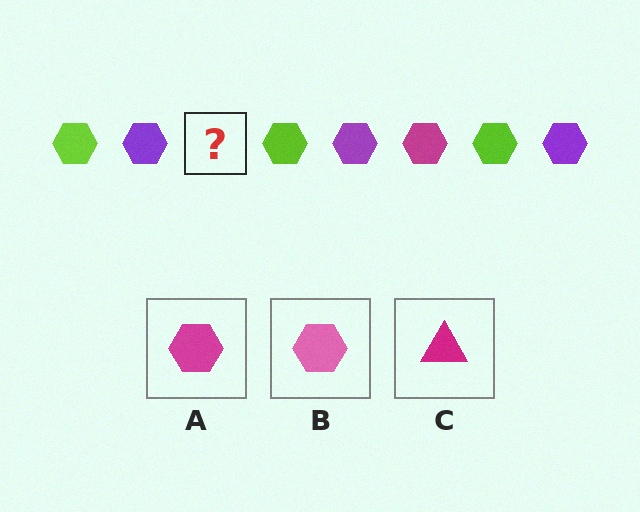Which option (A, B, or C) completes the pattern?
A.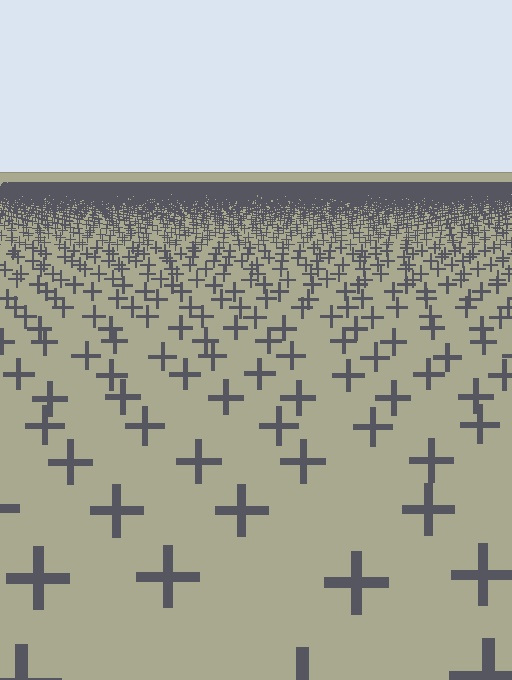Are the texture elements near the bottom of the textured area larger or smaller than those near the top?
Larger. Near the bottom, elements are closer to the viewer and appear at a bigger on-screen size.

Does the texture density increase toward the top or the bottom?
Density increases toward the top.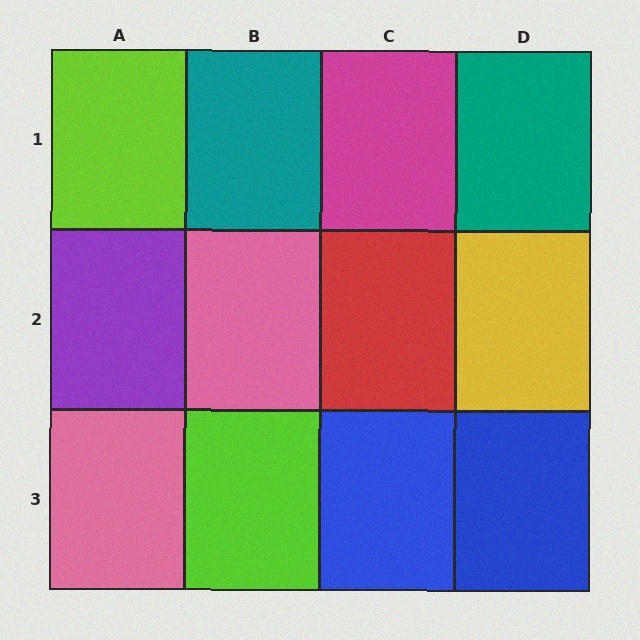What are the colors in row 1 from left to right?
Lime, teal, magenta, teal.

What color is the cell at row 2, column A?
Purple.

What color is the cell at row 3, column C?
Blue.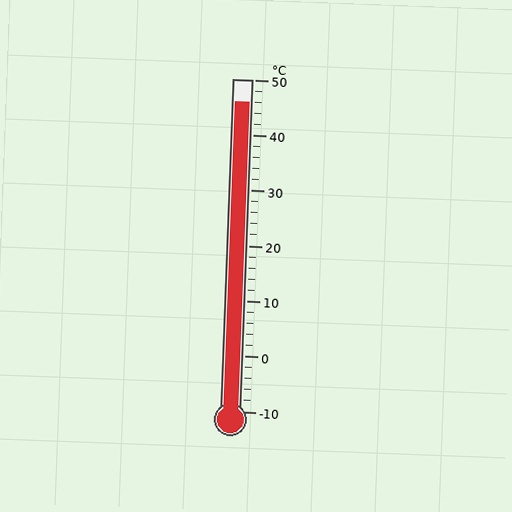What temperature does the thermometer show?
The thermometer shows approximately 46°C.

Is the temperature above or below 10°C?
The temperature is above 10°C.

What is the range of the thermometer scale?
The thermometer scale ranges from -10°C to 50°C.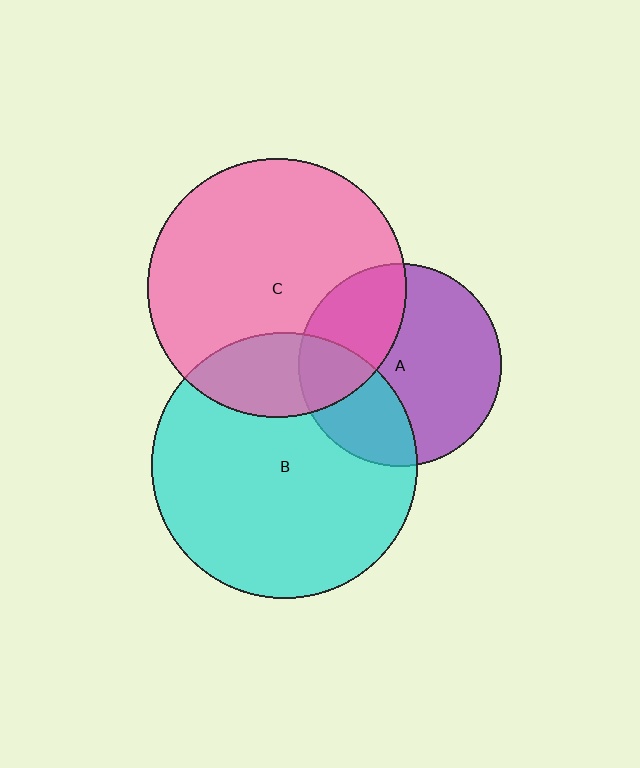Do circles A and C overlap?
Yes.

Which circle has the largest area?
Circle B (cyan).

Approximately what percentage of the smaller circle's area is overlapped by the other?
Approximately 35%.